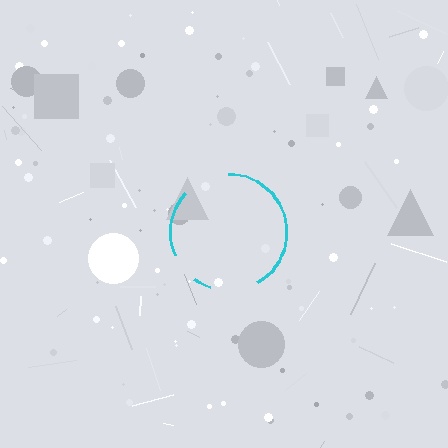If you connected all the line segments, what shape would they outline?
They would outline a circle.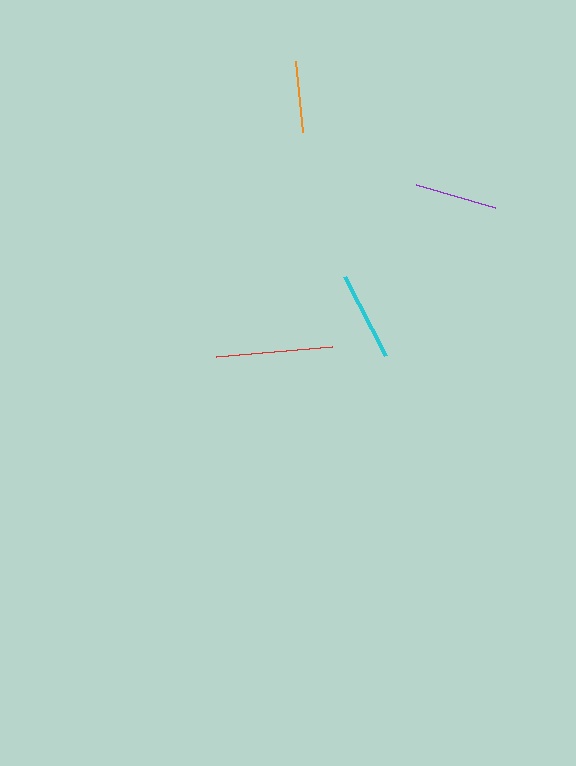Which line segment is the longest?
The red line is the longest at approximately 116 pixels.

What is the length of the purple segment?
The purple segment is approximately 83 pixels long.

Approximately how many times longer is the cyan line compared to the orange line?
The cyan line is approximately 1.2 times the length of the orange line.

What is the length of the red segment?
The red segment is approximately 116 pixels long.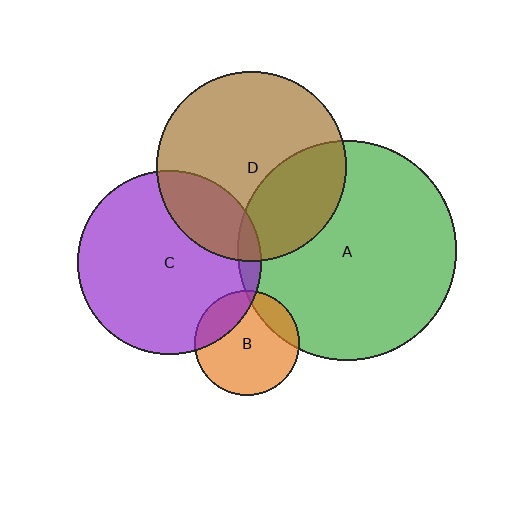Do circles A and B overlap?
Yes.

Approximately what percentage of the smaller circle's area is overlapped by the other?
Approximately 15%.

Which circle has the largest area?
Circle A (green).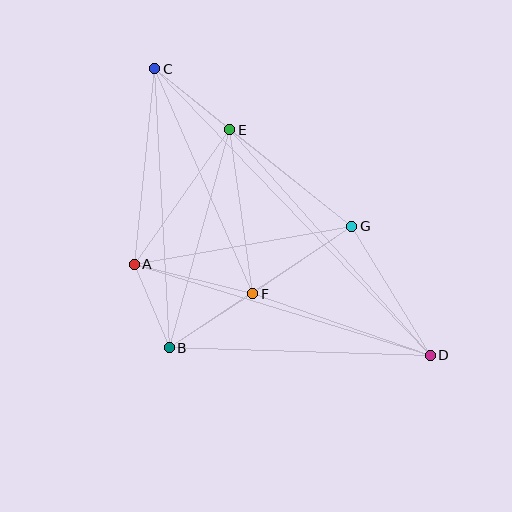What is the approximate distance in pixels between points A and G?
The distance between A and G is approximately 221 pixels.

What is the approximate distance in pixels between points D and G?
The distance between D and G is approximately 151 pixels.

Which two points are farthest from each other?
Points C and D are farthest from each other.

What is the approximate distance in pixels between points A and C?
The distance between A and C is approximately 197 pixels.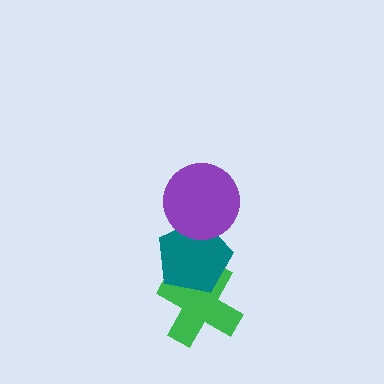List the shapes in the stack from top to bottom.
From top to bottom: the purple circle, the teal pentagon, the green cross.